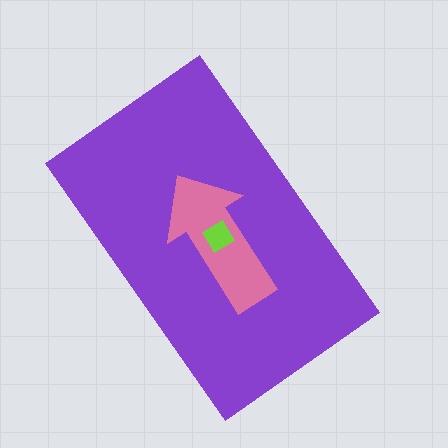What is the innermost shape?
The lime diamond.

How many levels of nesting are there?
3.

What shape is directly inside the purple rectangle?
The pink arrow.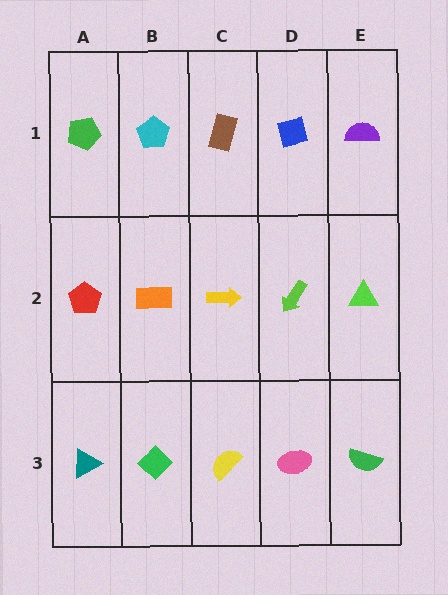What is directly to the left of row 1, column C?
A cyan pentagon.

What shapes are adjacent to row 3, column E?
A lime triangle (row 2, column E), a pink ellipse (row 3, column D).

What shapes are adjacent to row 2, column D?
A blue square (row 1, column D), a pink ellipse (row 3, column D), a yellow arrow (row 2, column C), a lime triangle (row 2, column E).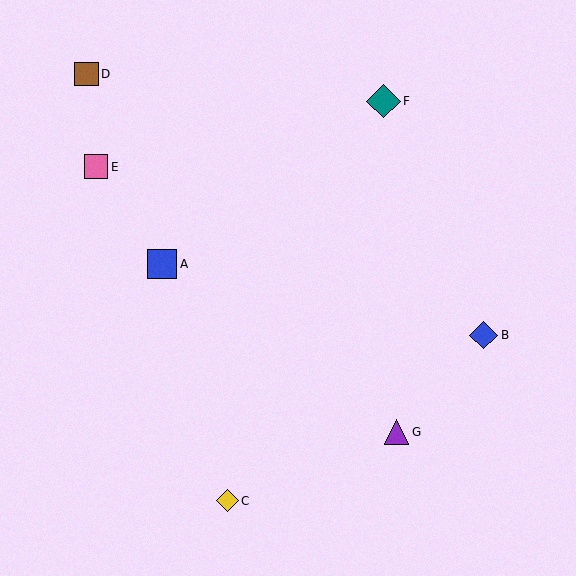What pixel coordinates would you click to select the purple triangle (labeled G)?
Click at (397, 432) to select the purple triangle G.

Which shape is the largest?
The teal diamond (labeled F) is the largest.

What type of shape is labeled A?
Shape A is a blue square.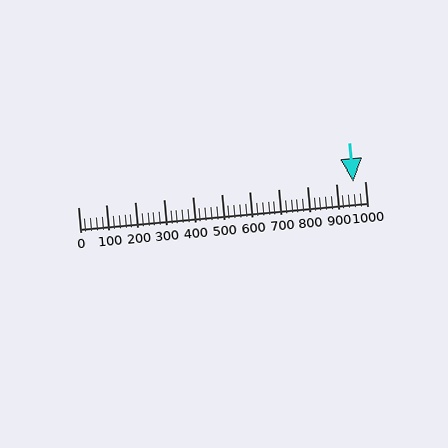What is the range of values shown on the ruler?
The ruler shows values from 0 to 1000.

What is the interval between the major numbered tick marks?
The major tick marks are spaced 100 units apart.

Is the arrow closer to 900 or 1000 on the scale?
The arrow is closer to 1000.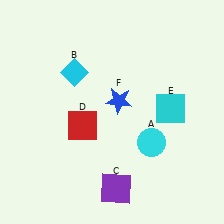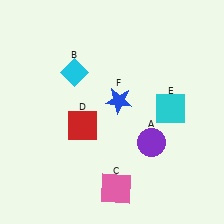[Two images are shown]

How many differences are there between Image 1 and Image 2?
There are 2 differences between the two images.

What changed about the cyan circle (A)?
In Image 1, A is cyan. In Image 2, it changed to purple.